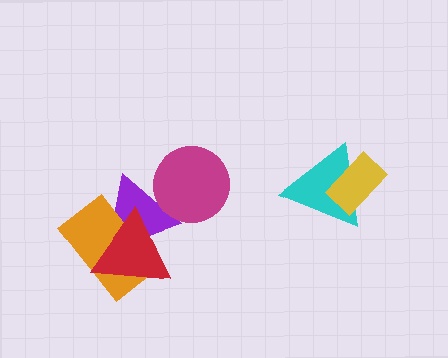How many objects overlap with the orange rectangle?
2 objects overlap with the orange rectangle.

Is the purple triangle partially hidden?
Yes, it is partially covered by another shape.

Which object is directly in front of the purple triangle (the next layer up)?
The orange rectangle is directly in front of the purple triangle.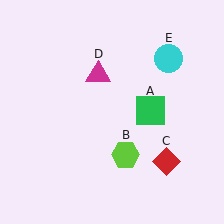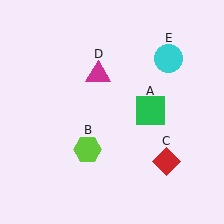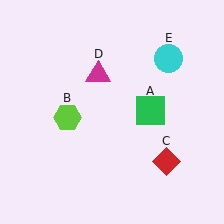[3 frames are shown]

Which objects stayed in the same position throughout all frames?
Green square (object A) and red diamond (object C) and magenta triangle (object D) and cyan circle (object E) remained stationary.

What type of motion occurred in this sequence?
The lime hexagon (object B) rotated clockwise around the center of the scene.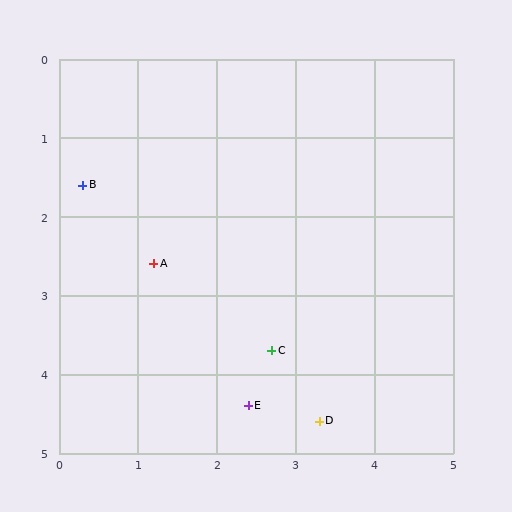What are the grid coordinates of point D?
Point D is at approximately (3.3, 4.6).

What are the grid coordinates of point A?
Point A is at approximately (1.2, 2.6).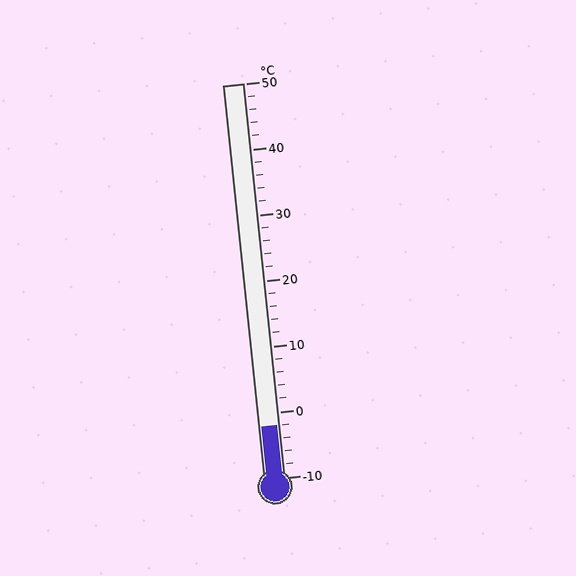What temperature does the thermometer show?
The thermometer shows approximately -2°C.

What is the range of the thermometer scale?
The thermometer scale ranges from -10°C to 50°C.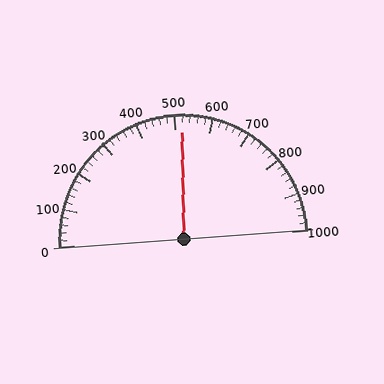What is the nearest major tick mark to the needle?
The nearest major tick mark is 500.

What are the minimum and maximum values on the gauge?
The gauge ranges from 0 to 1000.